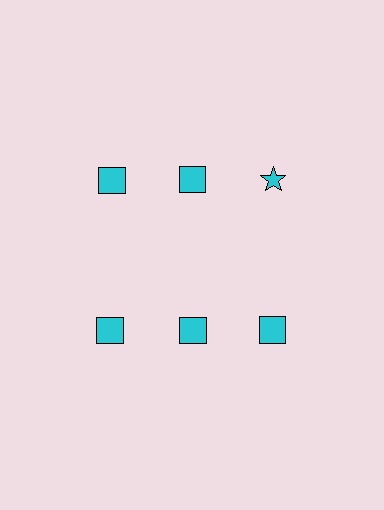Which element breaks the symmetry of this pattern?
The cyan star in the top row, center column breaks the symmetry. All other shapes are cyan squares.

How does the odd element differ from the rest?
It has a different shape: star instead of square.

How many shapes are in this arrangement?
There are 6 shapes arranged in a grid pattern.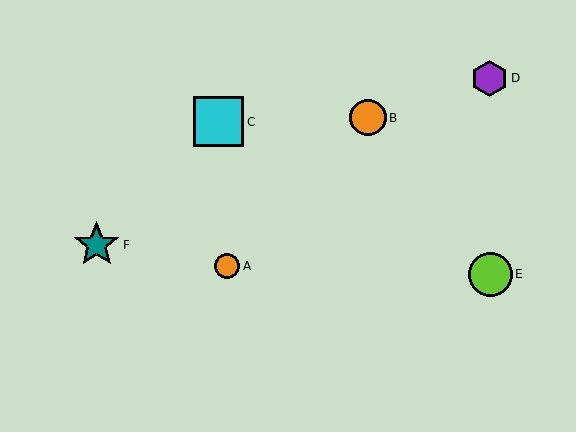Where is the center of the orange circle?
The center of the orange circle is at (227, 266).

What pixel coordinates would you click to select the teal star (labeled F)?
Click at (97, 245) to select the teal star F.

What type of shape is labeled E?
Shape E is a lime circle.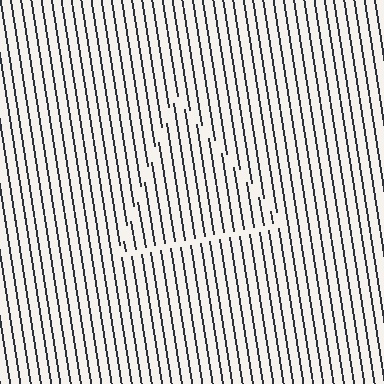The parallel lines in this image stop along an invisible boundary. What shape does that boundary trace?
An illusory triangle. The interior of the shape contains the same grating, shifted by half a period — the contour is defined by the phase discontinuity where line-ends from the inner and outer gratings abut.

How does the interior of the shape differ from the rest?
The interior of the shape contains the same grating, shifted by half a period — the contour is defined by the phase discontinuity where line-ends from the inner and outer gratings abut.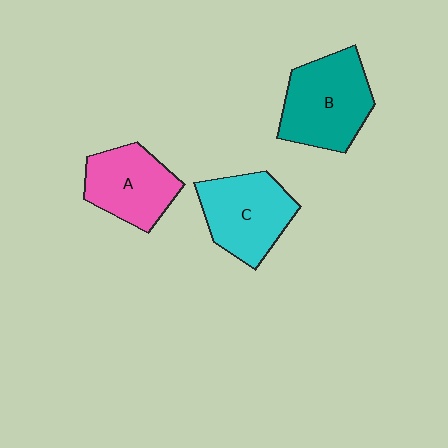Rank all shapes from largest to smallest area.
From largest to smallest: B (teal), C (cyan), A (pink).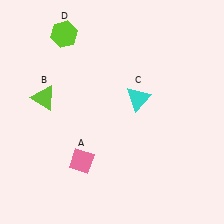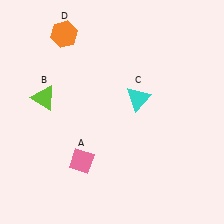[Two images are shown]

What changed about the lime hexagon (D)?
In Image 1, D is lime. In Image 2, it changed to orange.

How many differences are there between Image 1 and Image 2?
There is 1 difference between the two images.